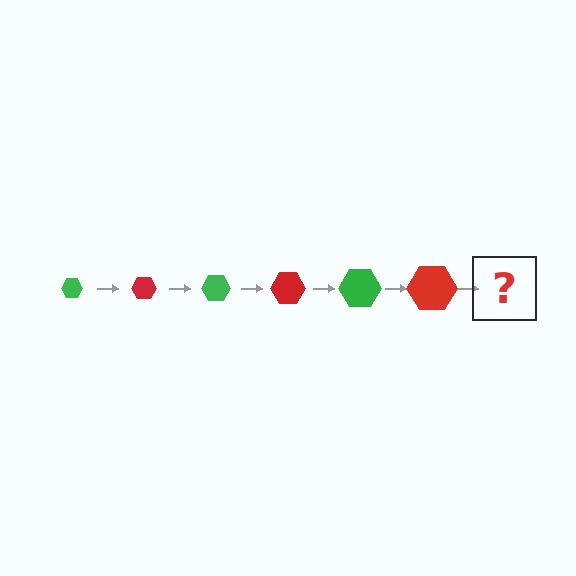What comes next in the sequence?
The next element should be a green hexagon, larger than the previous one.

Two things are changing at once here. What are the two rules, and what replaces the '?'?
The two rules are that the hexagon grows larger each step and the color cycles through green and red. The '?' should be a green hexagon, larger than the previous one.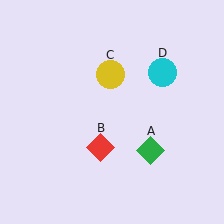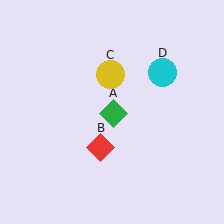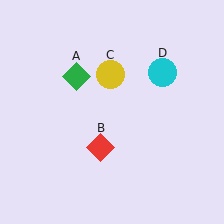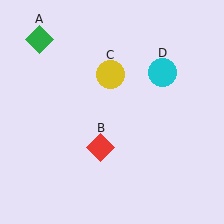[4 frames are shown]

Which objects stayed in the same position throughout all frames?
Red diamond (object B) and yellow circle (object C) and cyan circle (object D) remained stationary.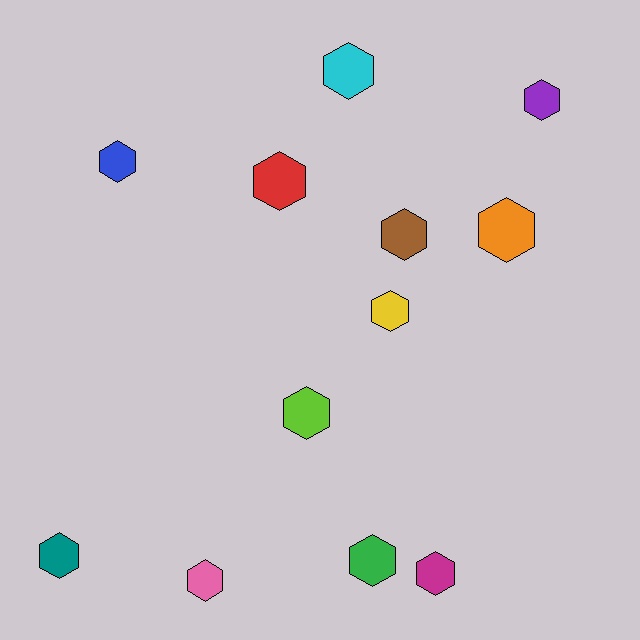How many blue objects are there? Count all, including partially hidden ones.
There is 1 blue object.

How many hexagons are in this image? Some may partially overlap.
There are 12 hexagons.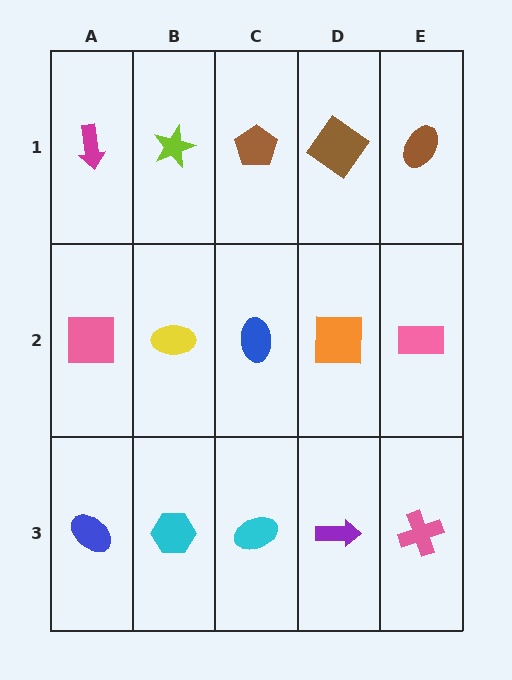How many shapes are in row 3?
5 shapes.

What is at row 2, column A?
A pink square.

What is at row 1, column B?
A lime star.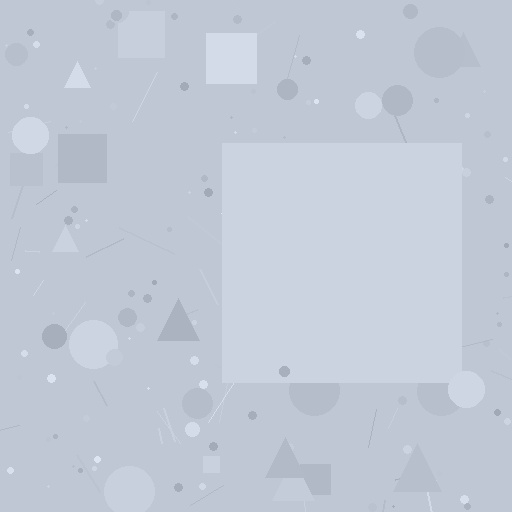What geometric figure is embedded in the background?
A square is embedded in the background.